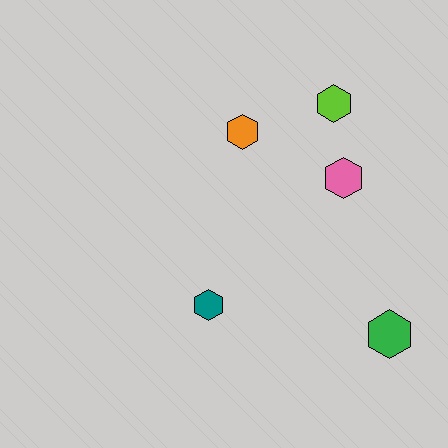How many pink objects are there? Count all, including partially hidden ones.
There is 1 pink object.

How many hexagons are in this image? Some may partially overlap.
There are 5 hexagons.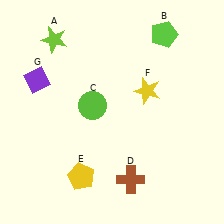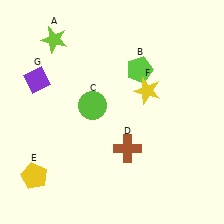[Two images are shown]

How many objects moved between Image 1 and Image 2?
3 objects moved between the two images.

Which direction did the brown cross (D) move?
The brown cross (D) moved up.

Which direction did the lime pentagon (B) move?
The lime pentagon (B) moved down.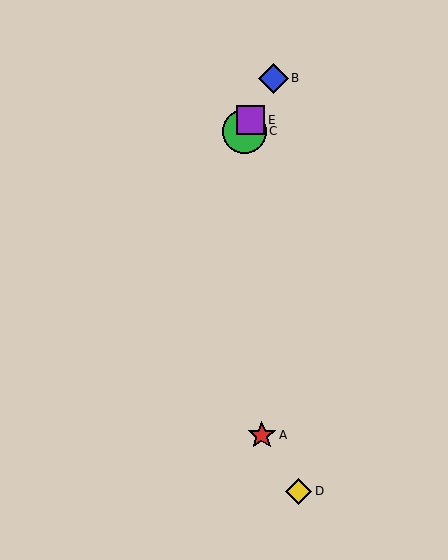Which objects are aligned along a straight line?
Objects B, C, E are aligned along a straight line.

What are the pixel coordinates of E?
Object E is at (251, 120).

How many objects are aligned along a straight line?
3 objects (B, C, E) are aligned along a straight line.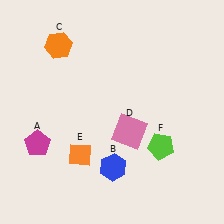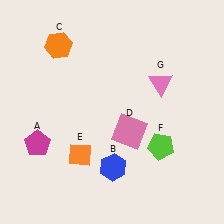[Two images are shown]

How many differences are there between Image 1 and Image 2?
There is 1 difference between the two images.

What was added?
A pink triangle (G) was added in Image 2.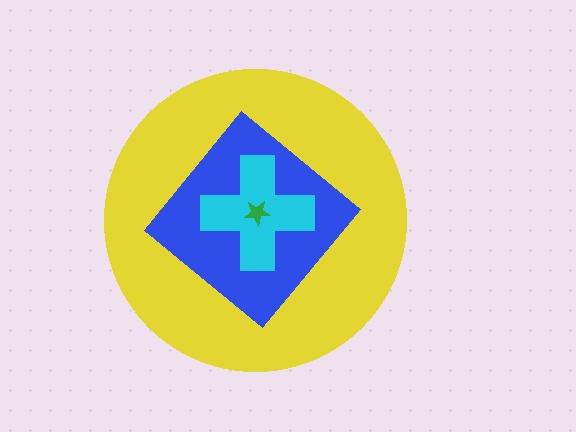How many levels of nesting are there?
4.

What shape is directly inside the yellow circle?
The blue diamond.